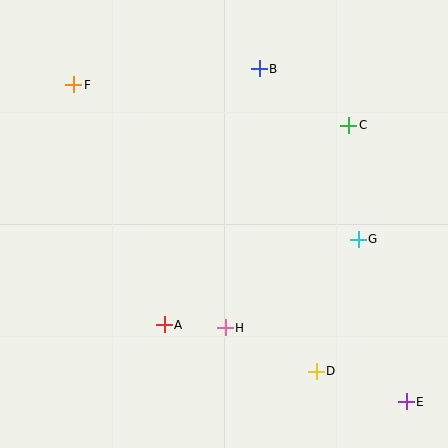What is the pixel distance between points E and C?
The distance between E and C is 282 pixels.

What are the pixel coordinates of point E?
Point E is at (406, 402).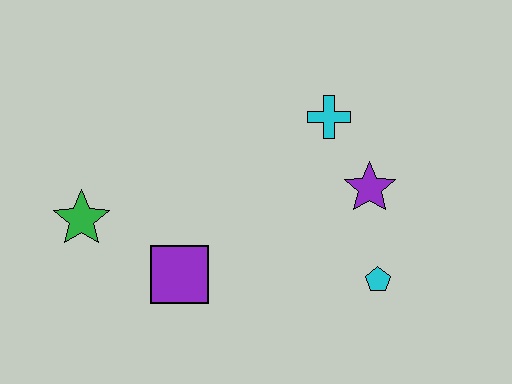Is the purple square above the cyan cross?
No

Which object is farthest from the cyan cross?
The green star is farthest from the cyan cross.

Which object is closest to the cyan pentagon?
The purple star is closest to the cyan pentagon.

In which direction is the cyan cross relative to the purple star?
The cyan cross is above the purple star.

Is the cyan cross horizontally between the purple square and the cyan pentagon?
Yes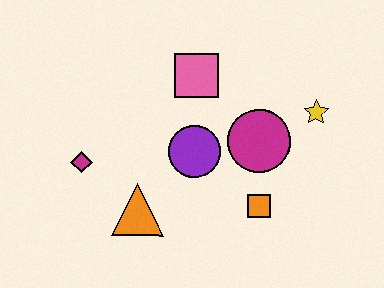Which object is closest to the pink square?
The purple circle is closest to the pink square.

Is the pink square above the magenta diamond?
Yes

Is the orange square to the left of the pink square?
No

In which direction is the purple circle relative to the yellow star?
The purple circle is to the left of the yellow star.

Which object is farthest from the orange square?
The magenta diamond is farthest from the orange square.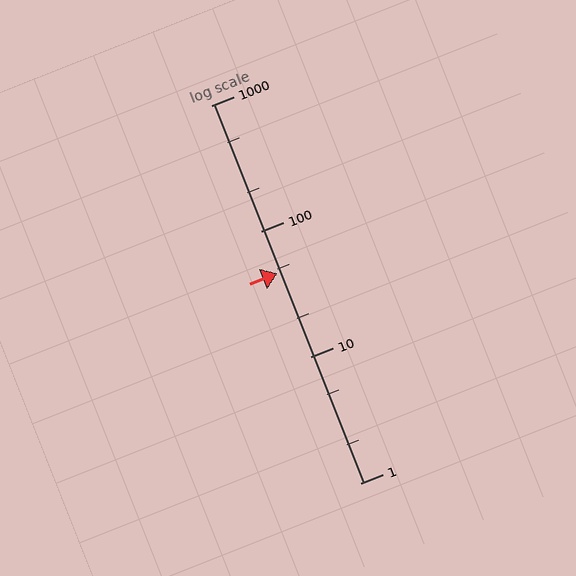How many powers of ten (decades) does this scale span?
The scale spans 3 decades, from 1 to 1000.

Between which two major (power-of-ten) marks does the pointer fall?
The pointer is between 10 and 100.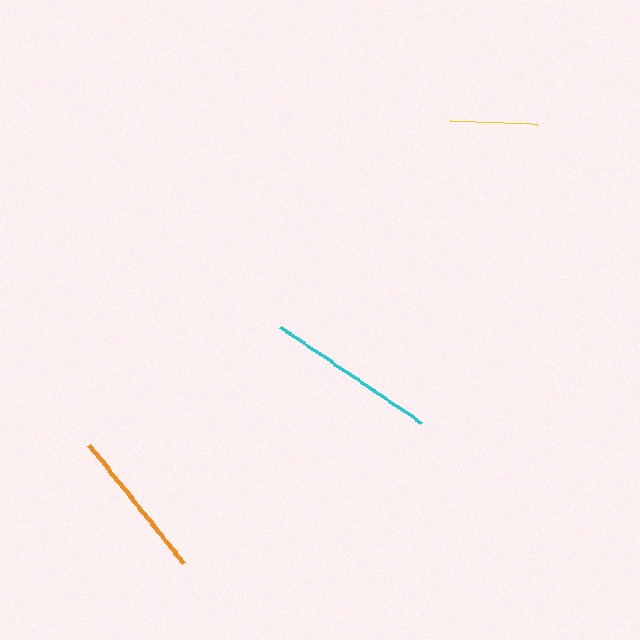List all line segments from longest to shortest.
From longest to shortest: cyan, orange, yellow.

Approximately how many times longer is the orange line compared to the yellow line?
The orange line is approximately 1.7 times the length of the yellow line.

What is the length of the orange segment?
The orange segment is approximately 151 pixels long.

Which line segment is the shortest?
The yellow line is the shortest at approximately 87 pixels.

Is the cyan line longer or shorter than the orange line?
The cyan line is longer than the orange line.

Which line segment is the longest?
The cyan line is the longest at approximately 171 pixels.